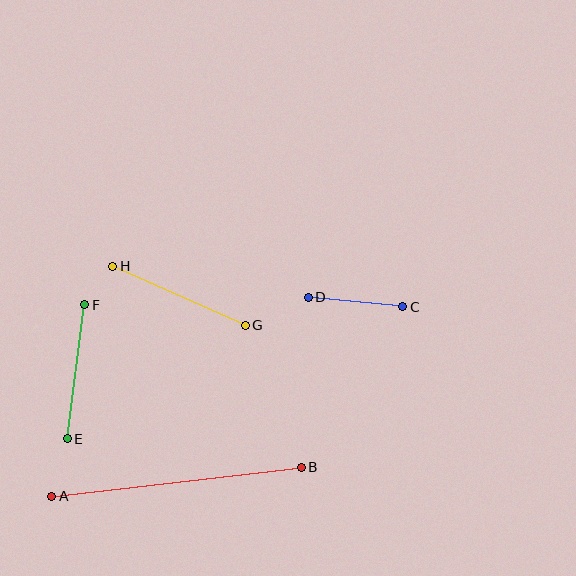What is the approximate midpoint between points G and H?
The midpoint is at approximately (179, 296) pixels.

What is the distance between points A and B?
The distance is approximately 251 pixels.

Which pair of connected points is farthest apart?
Points A and B are farthest apart.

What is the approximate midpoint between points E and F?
The midpoint is at approximately (76, 372) pixels.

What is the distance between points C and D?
The distance is approximately 95 pixels.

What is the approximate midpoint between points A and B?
The midpoint is at approximately (176, 482) pixels.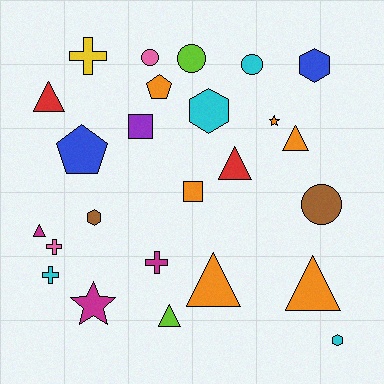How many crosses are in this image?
There are 4 crosses.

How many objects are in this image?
There are 25 objects.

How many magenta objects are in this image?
There are 3 magenta objects.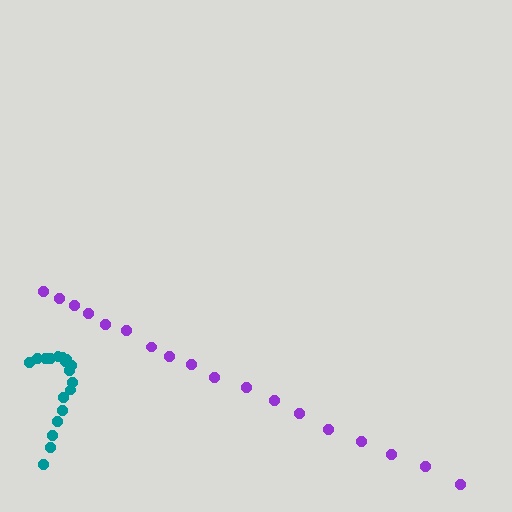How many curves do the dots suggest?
There are 2 distinct paths.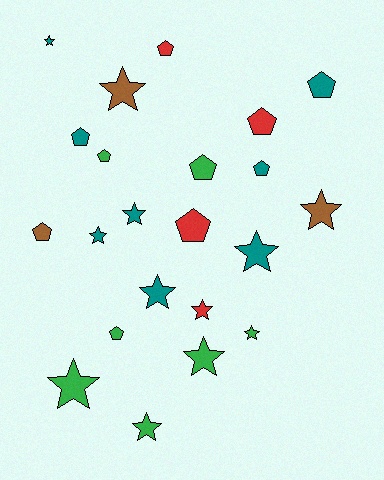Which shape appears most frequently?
Star, with 12 objects.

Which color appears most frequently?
Teal, with 8 objects.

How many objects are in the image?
There are 22 objects.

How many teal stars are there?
There are 5 teal stars.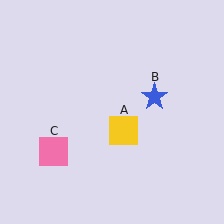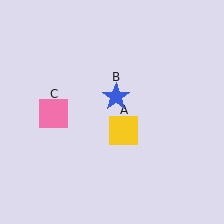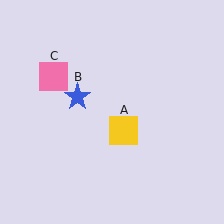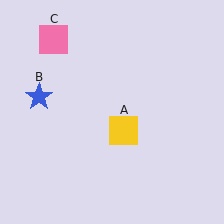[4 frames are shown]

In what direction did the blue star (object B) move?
The blue star (object B) moved left.